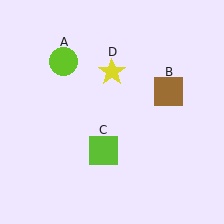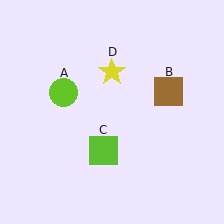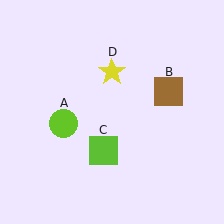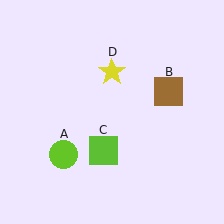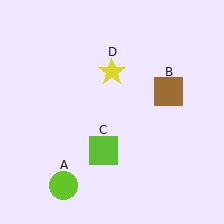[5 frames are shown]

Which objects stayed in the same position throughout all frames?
Brown square (object B) and lime square (object C) and yellow star (object D) remained stationary.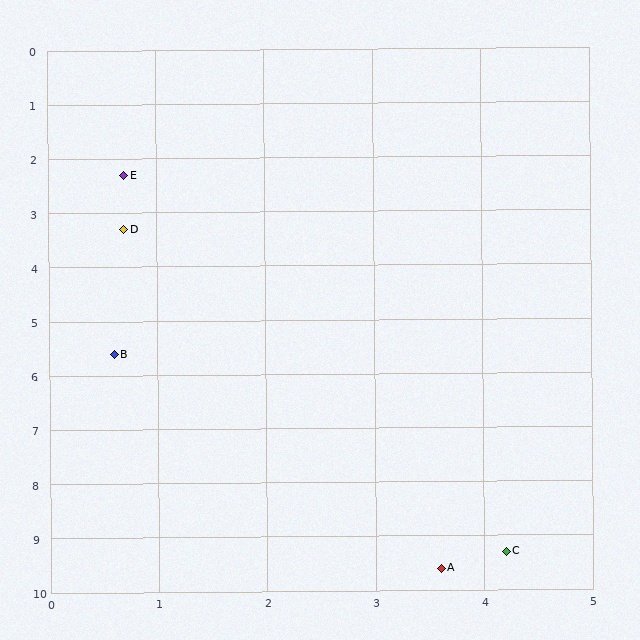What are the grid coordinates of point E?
Point E is at approximately (0.7, 2.3).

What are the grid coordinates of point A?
Point A is at approximately (3.6, 9.6).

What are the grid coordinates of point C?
Point C is at approximately (4.2, 9.3).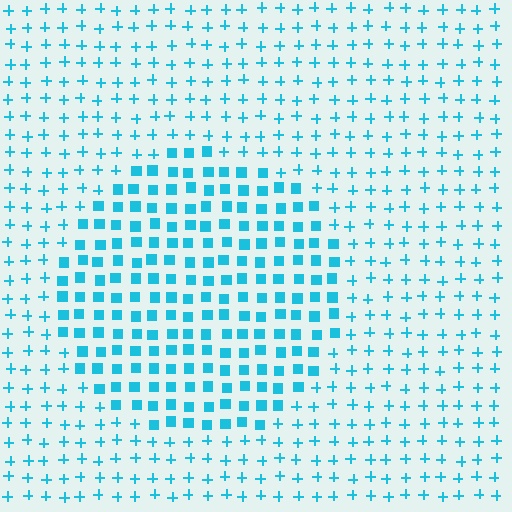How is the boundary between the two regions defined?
The boundary is defined by a change in element shape: squares inside vs. plus signs outside. All elements share the same color and spacing.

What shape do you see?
I see a circle.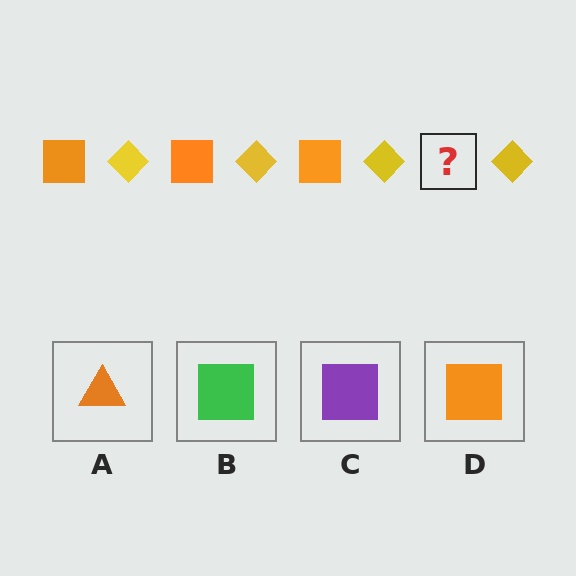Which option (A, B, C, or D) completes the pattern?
D.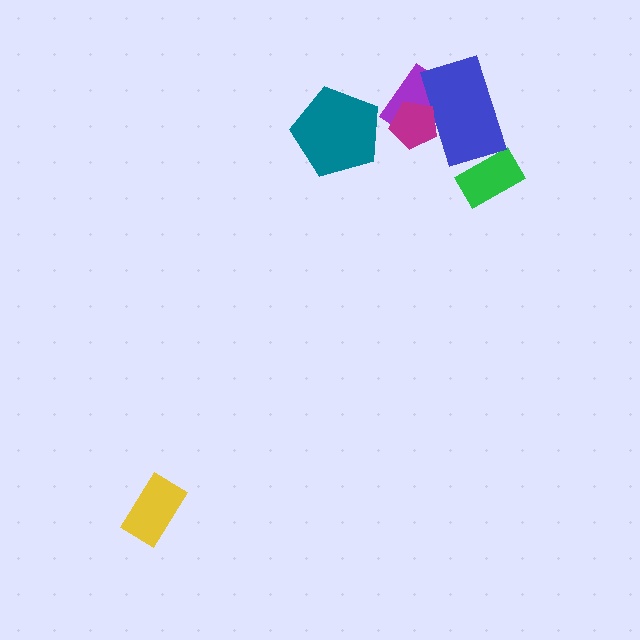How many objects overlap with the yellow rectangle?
0 objects overlap with the yellow rectangle.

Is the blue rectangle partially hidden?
Yes, it is partially covered by another shape.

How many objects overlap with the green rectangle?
0 objects overlap with the green rectangle.